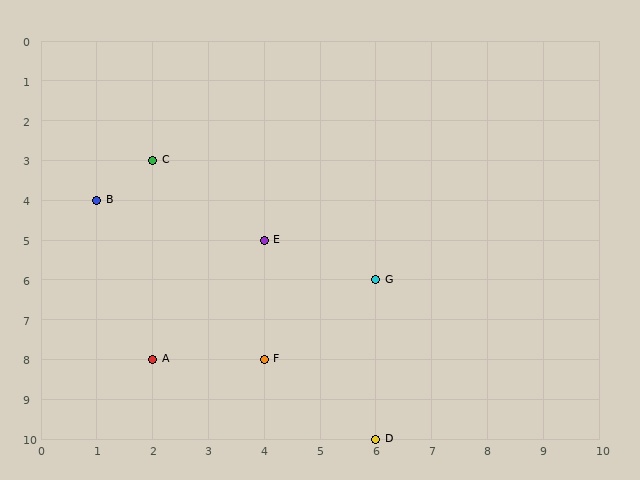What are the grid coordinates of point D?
Point D is at grid coordinates (6, 10).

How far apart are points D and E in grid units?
Points D and E are 2 columns and 5 rows apart (about 5.4 grid units diagonally).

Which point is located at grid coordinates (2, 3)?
Point C is at (2, 3).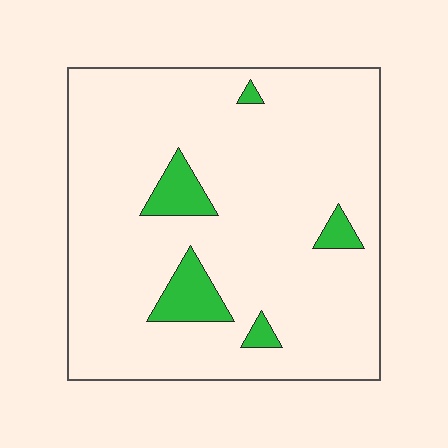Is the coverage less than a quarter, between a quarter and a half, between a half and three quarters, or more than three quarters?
Less than a quarter.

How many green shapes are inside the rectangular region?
5.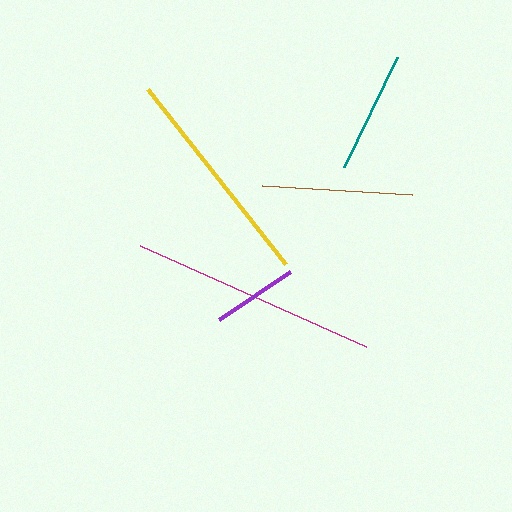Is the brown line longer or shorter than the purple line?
The brown line is longer than the purple line.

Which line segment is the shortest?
The purple line is the shortest at approximately 85 pixels.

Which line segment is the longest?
The magenta line is the longest at approximately 248 pixels.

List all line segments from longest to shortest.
From longest to shortest: magenta, yellow, brown, teal, purple.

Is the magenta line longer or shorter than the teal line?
The magenta line is longer than the teal line.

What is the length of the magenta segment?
The magenta segment is approximately 248 pixels long.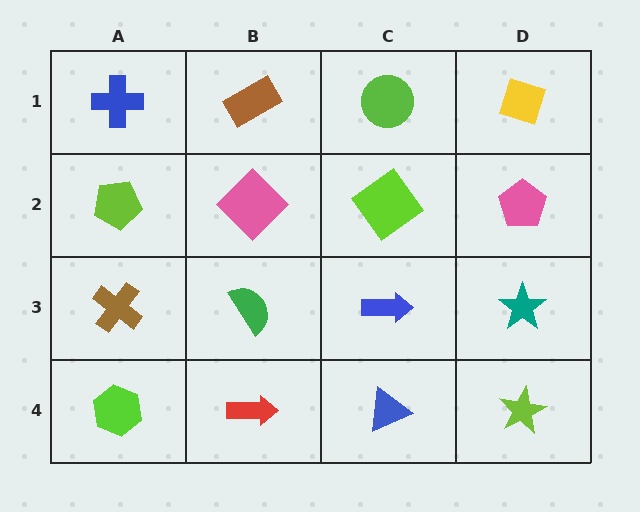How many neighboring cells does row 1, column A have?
2.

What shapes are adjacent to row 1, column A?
A lime pentagon (row 2, column A), a brown rectangle (row 1, column B).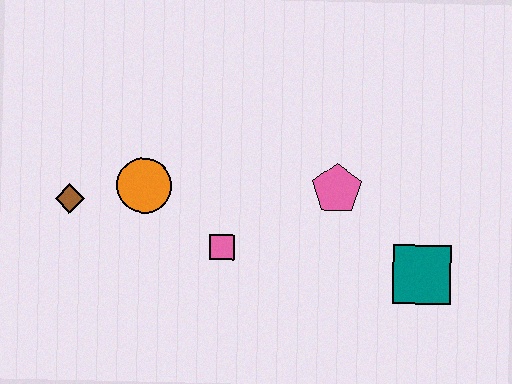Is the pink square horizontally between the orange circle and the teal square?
Yes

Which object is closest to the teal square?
The pink pentagon is closest to the teal square.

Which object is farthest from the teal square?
The brown diamond is farthest from the teal square.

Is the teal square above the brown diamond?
No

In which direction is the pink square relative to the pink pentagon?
The pink square is to the left of the pink pentagon.